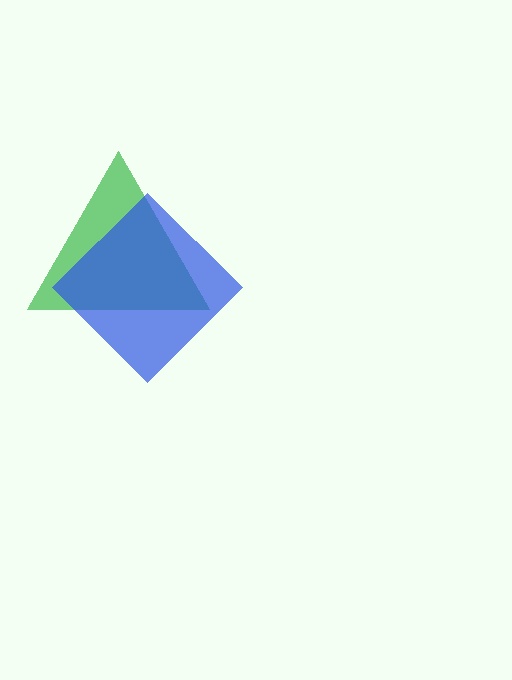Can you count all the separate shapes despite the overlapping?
Yes, there are 2 separate shapes.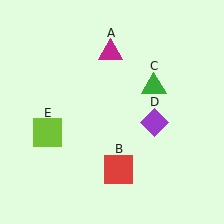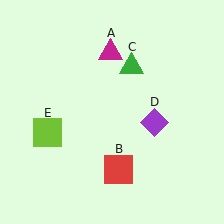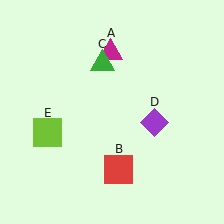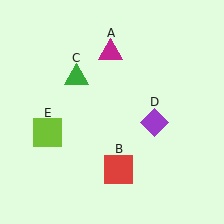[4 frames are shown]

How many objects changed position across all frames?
1 object changed position: green triangle (object C).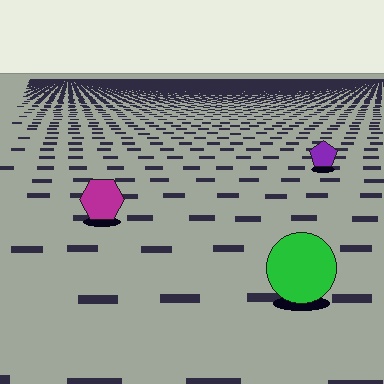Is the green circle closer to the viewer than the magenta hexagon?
Yes. The green circle is closer — you can tell from the texture gradient: the ground texture is coarser near it.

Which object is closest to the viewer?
The green circle is closest. The texture marks near it are larger and more spread out.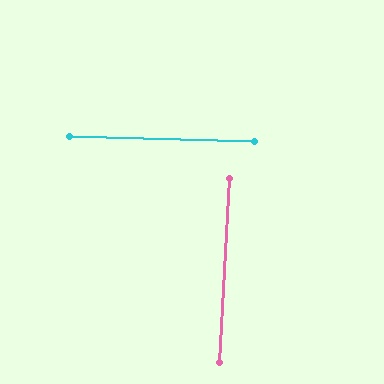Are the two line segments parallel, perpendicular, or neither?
Perpendicular — they meet at approximately 89°.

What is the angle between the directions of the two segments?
Approximately 89 degrees.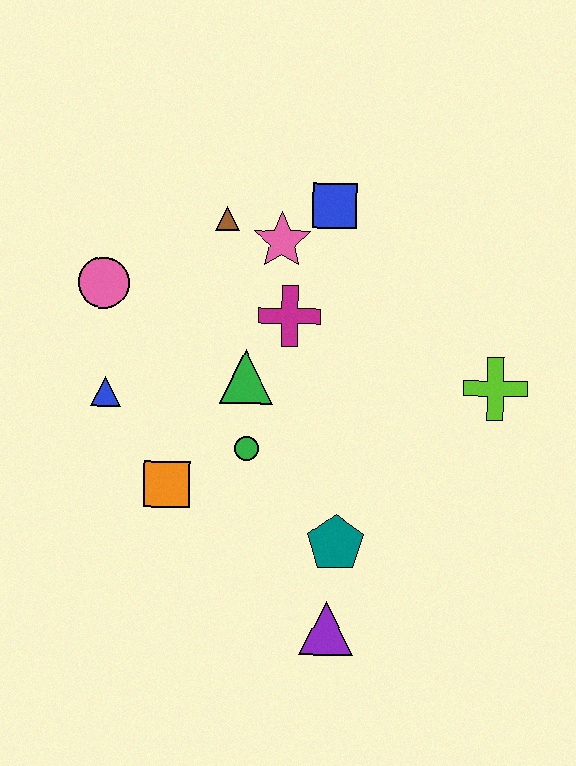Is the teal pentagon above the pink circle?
No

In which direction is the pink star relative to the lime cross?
The pink star is to the left of the lime cross.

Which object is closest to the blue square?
The pink star is closest to the blue square.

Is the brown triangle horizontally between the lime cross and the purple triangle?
No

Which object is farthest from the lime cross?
The pink circle is farthest from the lime cross.